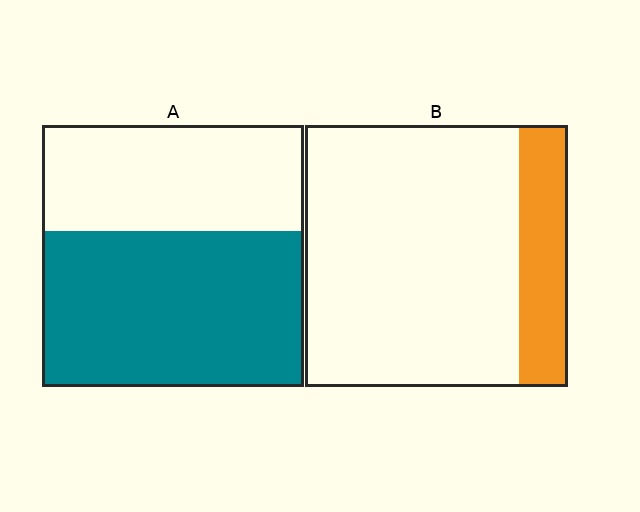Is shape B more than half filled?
No.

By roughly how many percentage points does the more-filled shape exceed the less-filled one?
By roughly 40 percentage points (A over B).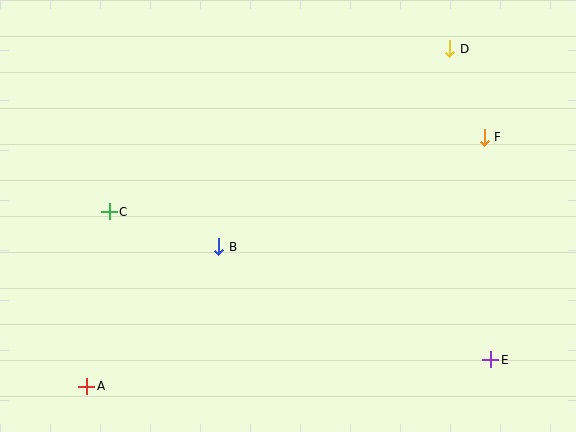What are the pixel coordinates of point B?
Point B is at (219, 247).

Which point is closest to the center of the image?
Point B at (219, 247) is closest to the center.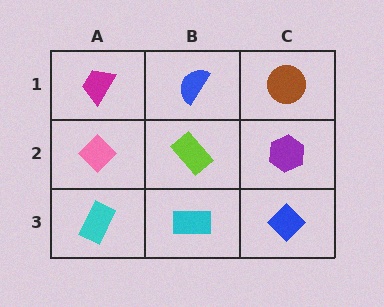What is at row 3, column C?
A blue diamond.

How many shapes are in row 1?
3 shapes.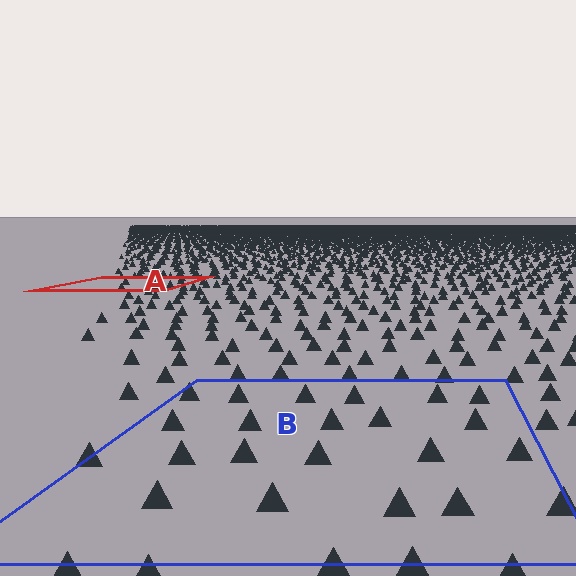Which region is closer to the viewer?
Region B is closer. The texture elements there are larger and more spread out.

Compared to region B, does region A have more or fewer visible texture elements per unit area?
Region A has more texture elements per unit area — they are packed more densely because it is farther away.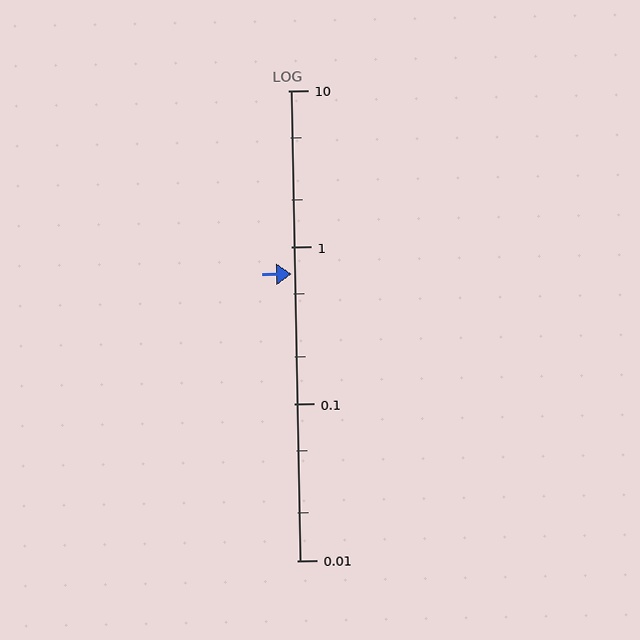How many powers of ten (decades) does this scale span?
The scale spans 3 decades, from 0.01 to 10.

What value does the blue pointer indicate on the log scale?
The pointer indicates approximately 0.67.